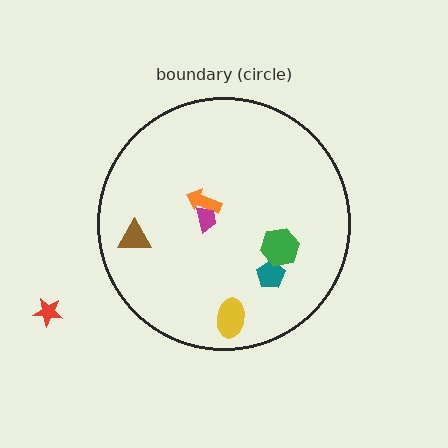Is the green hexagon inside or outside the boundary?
Inside.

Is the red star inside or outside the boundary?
Outside.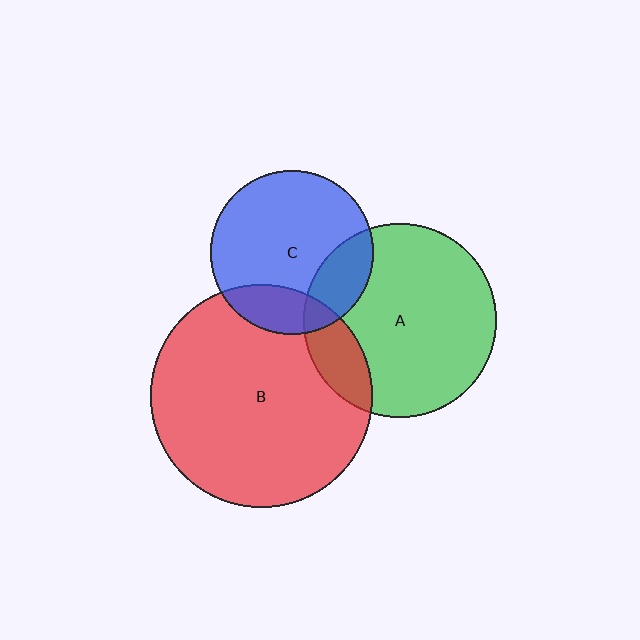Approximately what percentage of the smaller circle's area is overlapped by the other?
Approximately 20%.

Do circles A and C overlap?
Yes.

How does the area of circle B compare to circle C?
Approximately 1.8 times.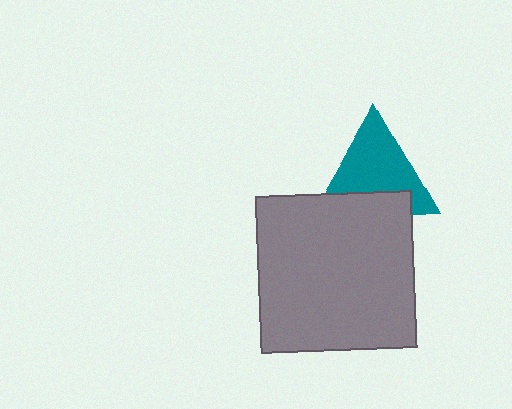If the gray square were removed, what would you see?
You would see the complete teal triangle.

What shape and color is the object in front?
The object in front is a gray square.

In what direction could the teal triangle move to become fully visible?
The teal triangle could move up. That would shift it out from behind the gray square entirely.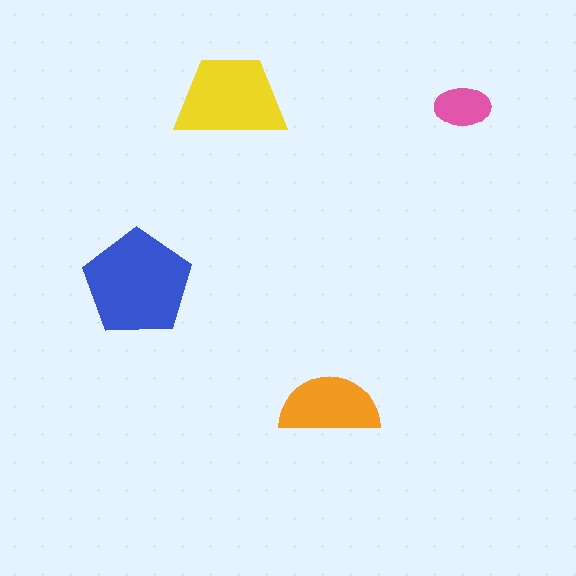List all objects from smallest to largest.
The pink ellipse, the orange semicircle, the yellow trapezoid, the blue pentagon.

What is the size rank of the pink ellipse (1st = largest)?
4th.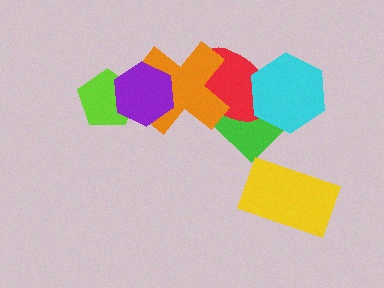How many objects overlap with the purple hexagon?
2 objects overlap with the purple hexagon.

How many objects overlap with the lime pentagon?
1 object overlaps with the lime pentagon.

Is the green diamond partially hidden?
Yes, it is partially covered by another shape.